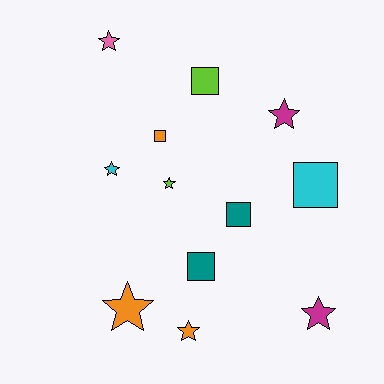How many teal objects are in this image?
There are 2 teal objects.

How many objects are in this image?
There are 12 objects.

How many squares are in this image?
There are 5 squares.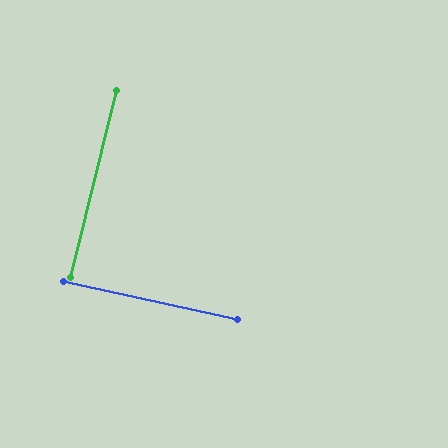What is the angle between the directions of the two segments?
Approximately 89 degrees.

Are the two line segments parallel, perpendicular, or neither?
Perpendicular — they meet at approximately 89°.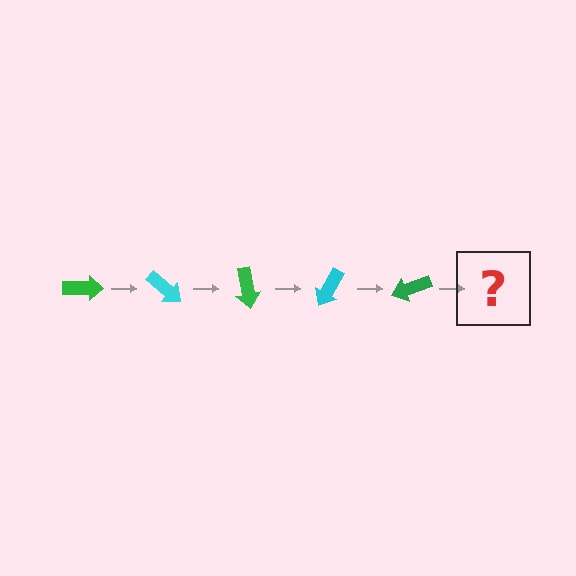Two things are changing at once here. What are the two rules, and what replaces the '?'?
The two rules are that it rotates 40 degrees each step and the color cycles through green and cyan. The '?' should be a cyan arrow, rotated 200 degrees from the start.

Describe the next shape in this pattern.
It should be a cyan arrow, rotated 200 degrees from the start.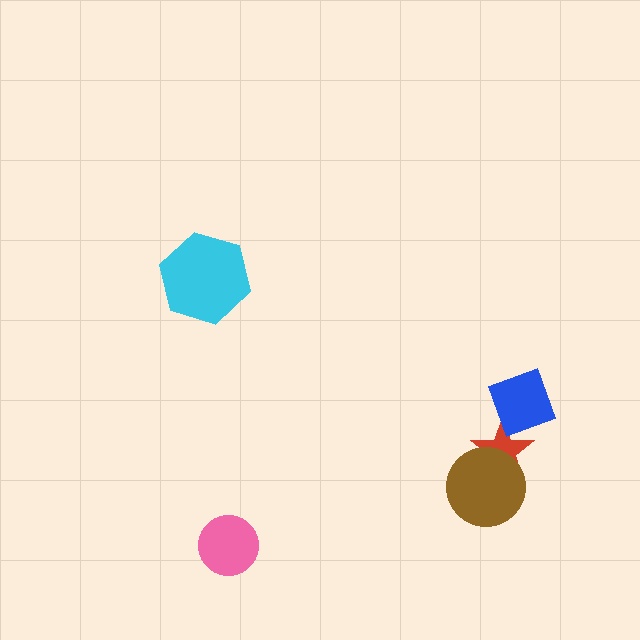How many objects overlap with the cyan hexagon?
0 objects overlap with the cyan hexagon.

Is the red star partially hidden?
Yes, it is partially covered by another shape.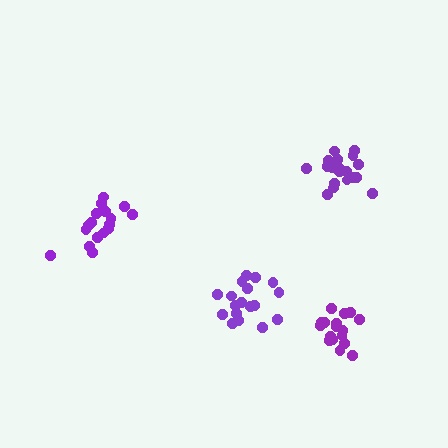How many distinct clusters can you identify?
There are 4 distinct clusters.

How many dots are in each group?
Group 1: 20 dots, Group 2: 17 dots, Group 3: 18 dots, Group 4: 17 dots (72 total).